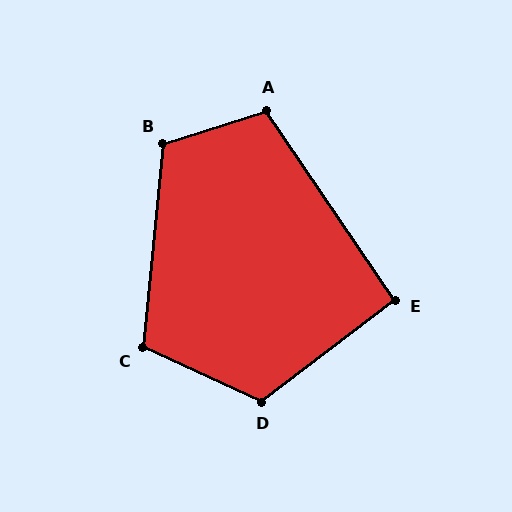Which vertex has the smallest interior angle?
E, at approximately 93 degrees.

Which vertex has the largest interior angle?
D, at approximately 118 degrees.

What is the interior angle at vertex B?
Approximately 114 degrees (obtuse).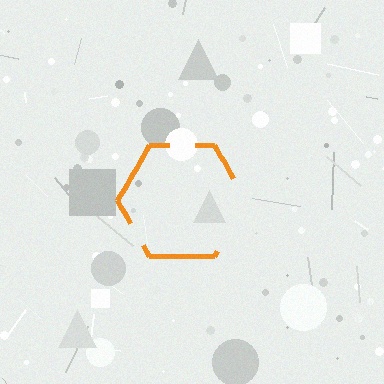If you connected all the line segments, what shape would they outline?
They would outline a hexagon.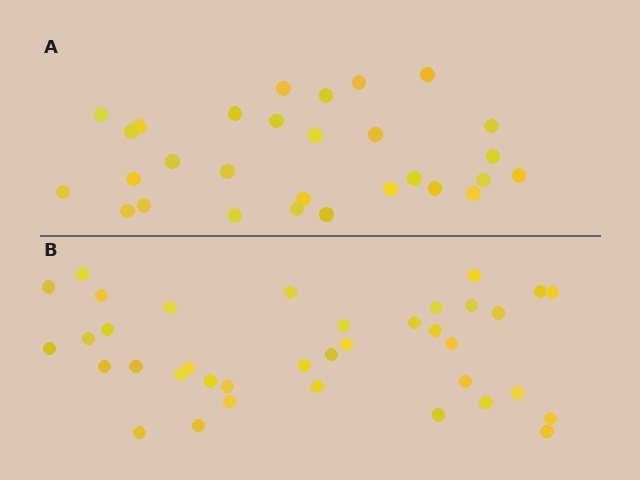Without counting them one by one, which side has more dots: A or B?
Region B (the bottom region) has more dots.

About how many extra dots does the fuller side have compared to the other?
Region B has roughly 8 or so more dots than region A.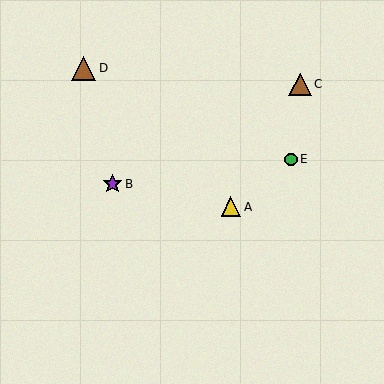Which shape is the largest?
The brown triangle (labeled D) is the largest.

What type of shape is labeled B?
Shape B is a purple star.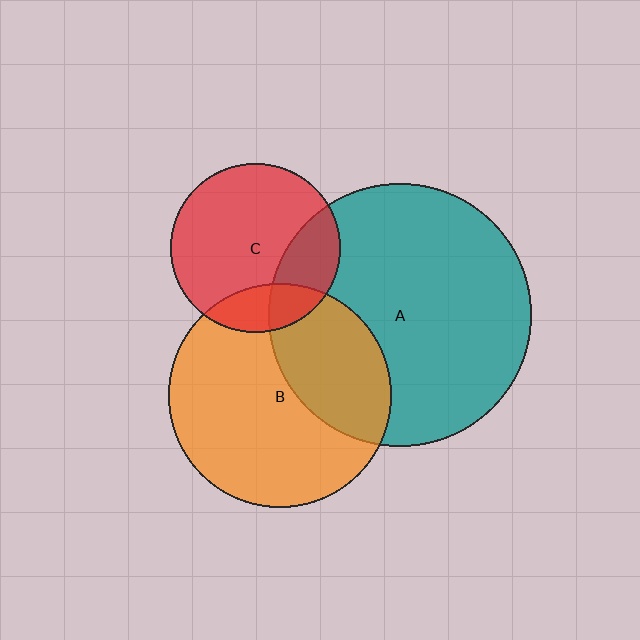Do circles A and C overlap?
Yes.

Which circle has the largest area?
Circle A (teal).